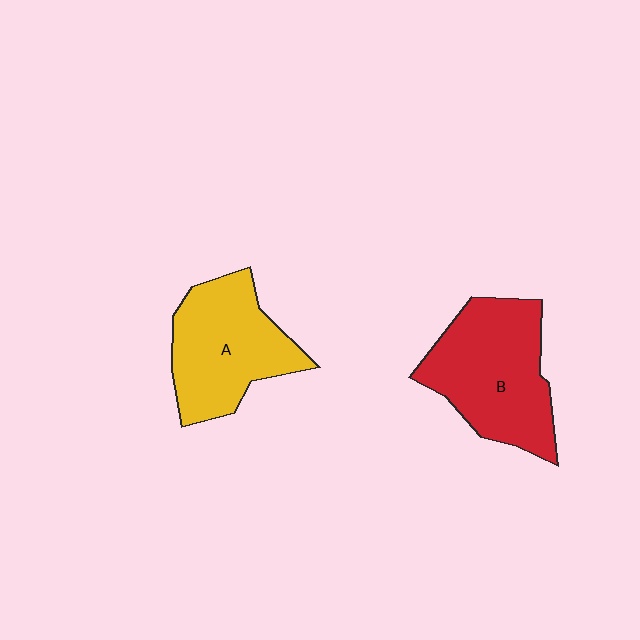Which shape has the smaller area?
Shape A (yellow).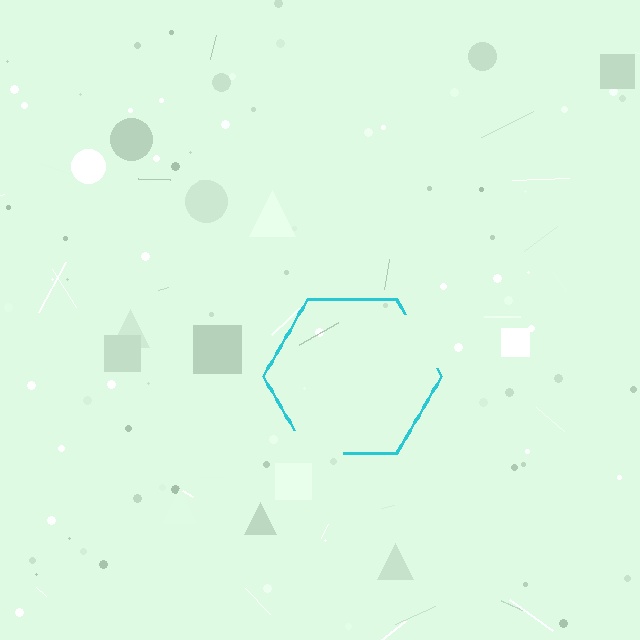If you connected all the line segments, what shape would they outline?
They would outline a hexagon.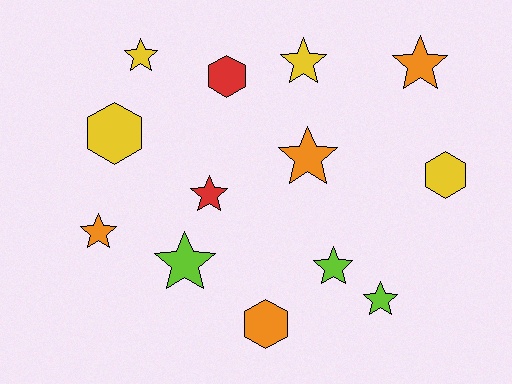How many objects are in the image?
There are 13 objects.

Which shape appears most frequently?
Star, with 9 objects.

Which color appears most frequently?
Yellow, with 4 objects.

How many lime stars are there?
There are 3 lime stars.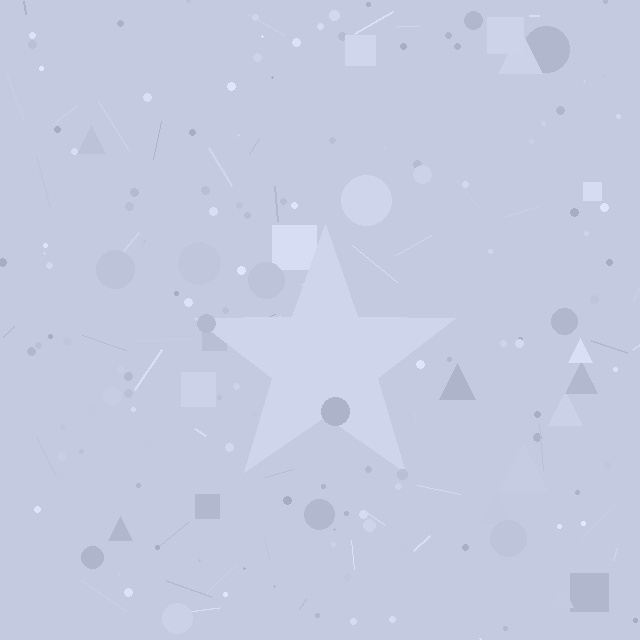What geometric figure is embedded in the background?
A star is embedded in the background.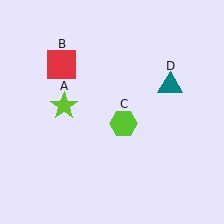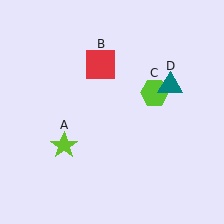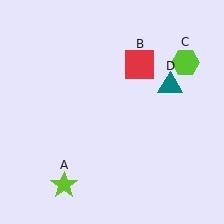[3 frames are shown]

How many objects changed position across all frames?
3 objects changed position: lime star (object A), red square (object B), lime hexagon (object C).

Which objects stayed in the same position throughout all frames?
Teal triangle (object D) remained stationary.